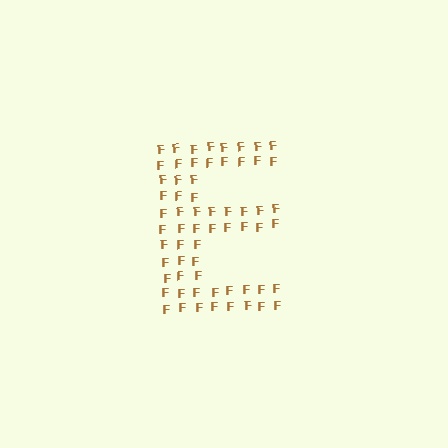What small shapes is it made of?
It is made of small letter F's.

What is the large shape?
The large shape is the letter E.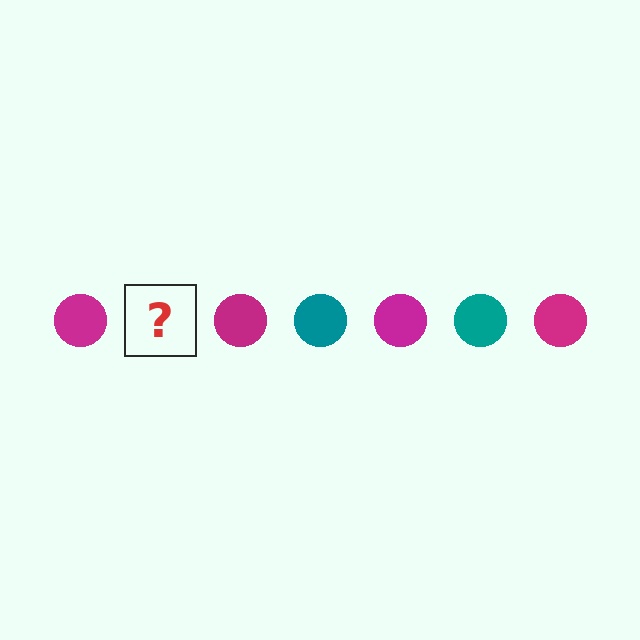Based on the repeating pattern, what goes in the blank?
The blank should be a teal circle.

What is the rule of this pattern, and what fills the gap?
The rule is that the pattern cycles through magenta, teal circles. The gap should be filled with a teal circle.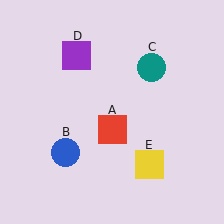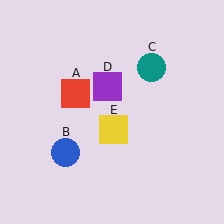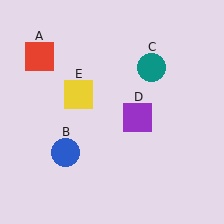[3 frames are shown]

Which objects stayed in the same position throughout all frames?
Blue circle (object B) and teal circle (object C) remained stationary.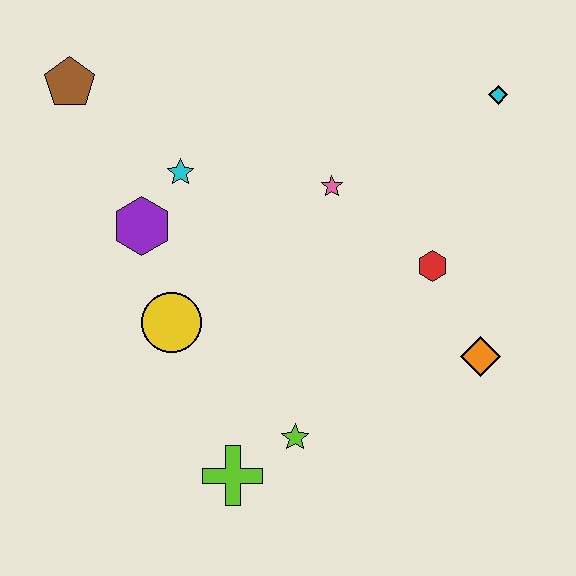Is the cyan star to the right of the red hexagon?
No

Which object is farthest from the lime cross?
The cyan diamond is farthest from the lime cross.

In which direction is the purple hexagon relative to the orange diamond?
The purple hexagon is to the left of the orange diamond.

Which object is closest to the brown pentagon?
The cyan star is closest to the brown pentagon.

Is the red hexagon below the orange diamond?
No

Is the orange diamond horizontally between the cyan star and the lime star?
No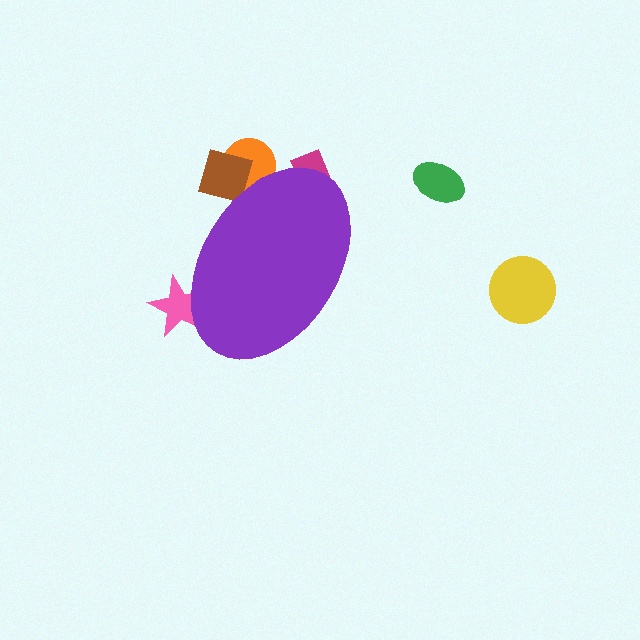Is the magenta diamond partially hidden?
Yes, the magenta diamond is partially hidden behind the purple ellipse.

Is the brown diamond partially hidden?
Yes, the brown diamond is partially hidden behind the purple ellipse.